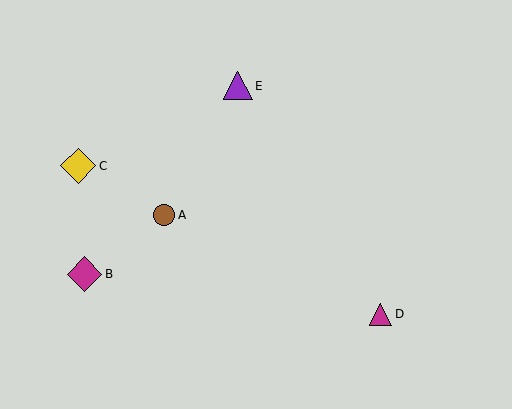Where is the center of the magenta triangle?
The center of the magenta triangle is at (381, 314).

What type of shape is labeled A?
Shape A is a brown circle.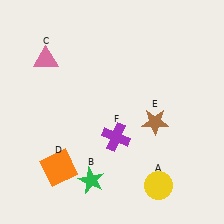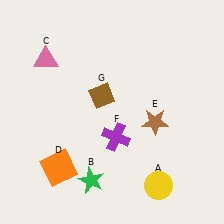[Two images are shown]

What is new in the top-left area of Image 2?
A brown diamond (G) was added in the top-left area of Image 2.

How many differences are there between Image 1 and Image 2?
There is 1 difference between the two images.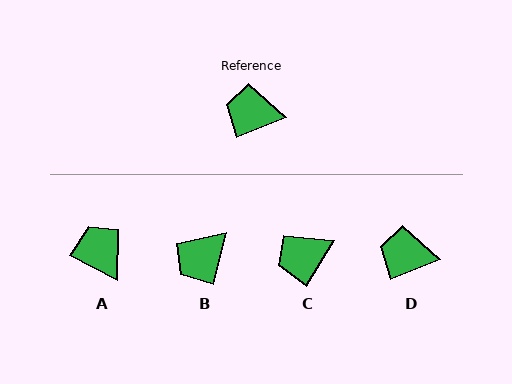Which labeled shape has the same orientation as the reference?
D.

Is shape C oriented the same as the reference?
No, it is off by about 36 degrees.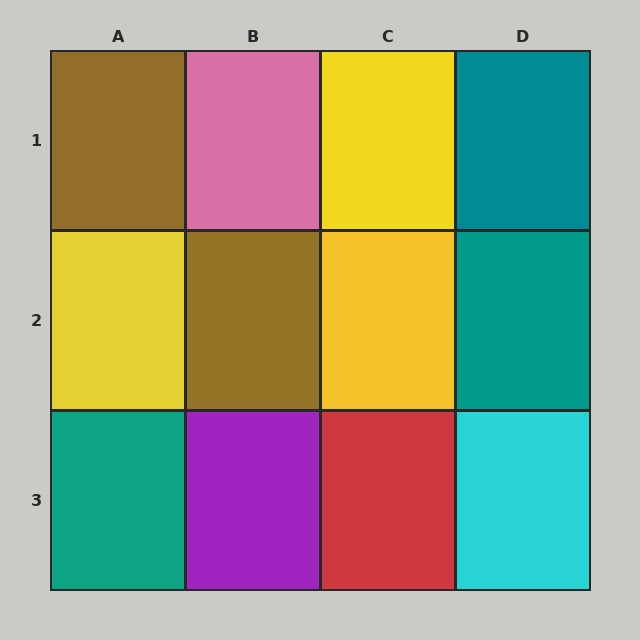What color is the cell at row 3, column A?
Teal.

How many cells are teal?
3 cells are teal.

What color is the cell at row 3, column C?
Red.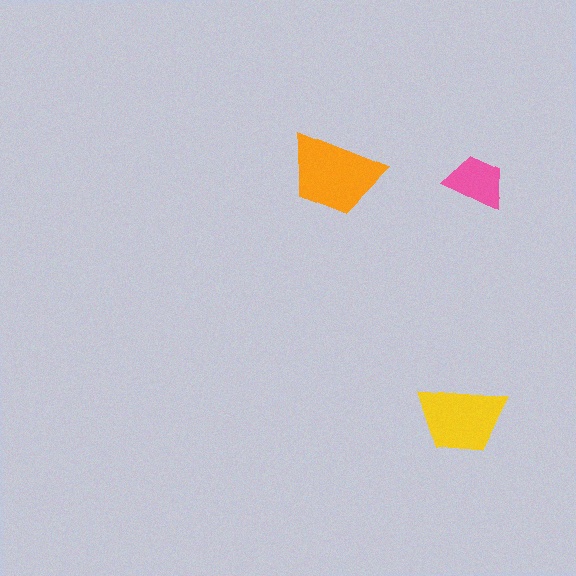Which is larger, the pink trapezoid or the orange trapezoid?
The orange one.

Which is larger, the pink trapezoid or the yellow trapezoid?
The yellow one.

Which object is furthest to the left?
The orange trapezoid is leftmost.